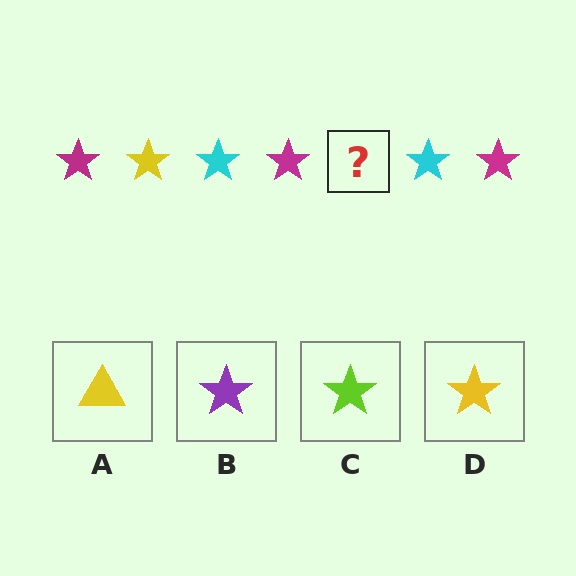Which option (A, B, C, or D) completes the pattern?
D.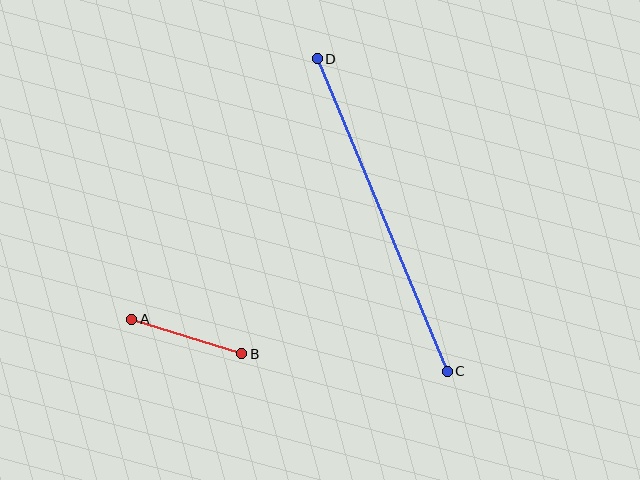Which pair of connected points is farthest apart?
Points C and D are farthest apart.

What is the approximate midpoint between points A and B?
The midpoint is at approximately (187, 336) pixels.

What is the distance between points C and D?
The distance is approximately 338 pixels.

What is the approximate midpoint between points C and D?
The midpoint is at approximately (382, 215) pixels.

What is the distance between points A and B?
The distance is approximately 115 pixels.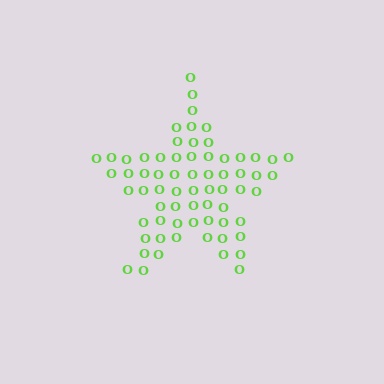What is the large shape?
The large shape is a star.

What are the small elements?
The small elements are letter O's.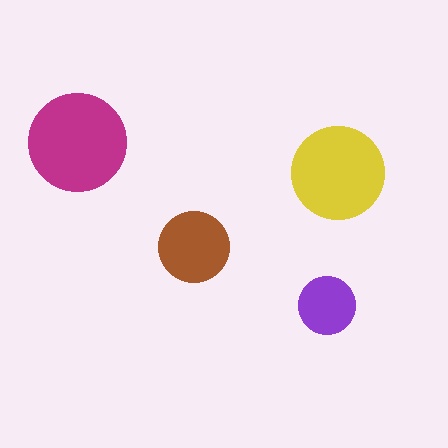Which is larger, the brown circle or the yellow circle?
The yellow one.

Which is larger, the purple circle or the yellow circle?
The yellow one.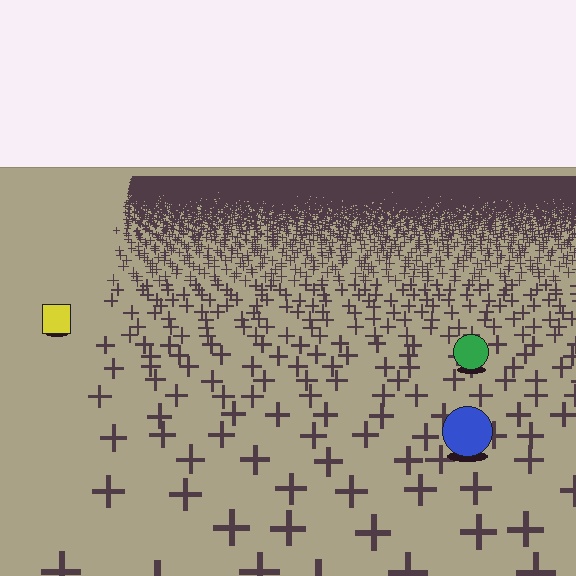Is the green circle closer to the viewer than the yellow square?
Yes. The green circle is closer — you can tell from the texture gradient: the ground texture is coarser near it.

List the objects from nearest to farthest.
From nearest to farthest: the blue circle, the green circle, the yellow square.